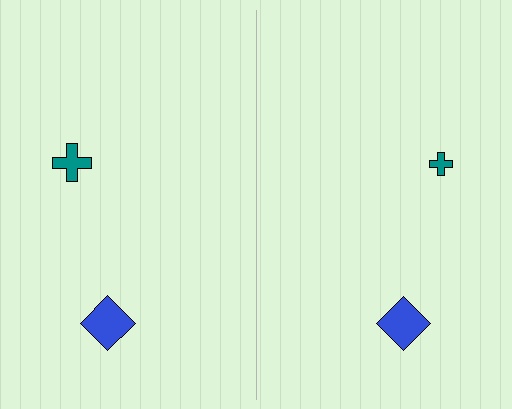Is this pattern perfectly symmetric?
No, the pattern is not perfectly symmetric. The teal cross on the right side has a different size than its mirror counterpart.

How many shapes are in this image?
There are 4 shapes in this image.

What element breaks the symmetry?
The teal cross on the right side has a different size than its mirror counterpart.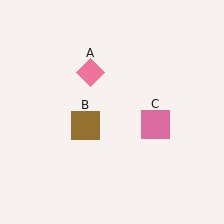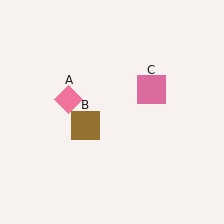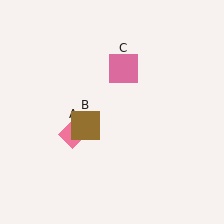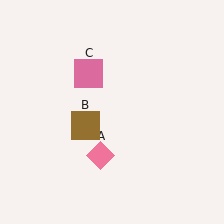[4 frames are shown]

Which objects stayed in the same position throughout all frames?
Brown square (object B) remained stationary.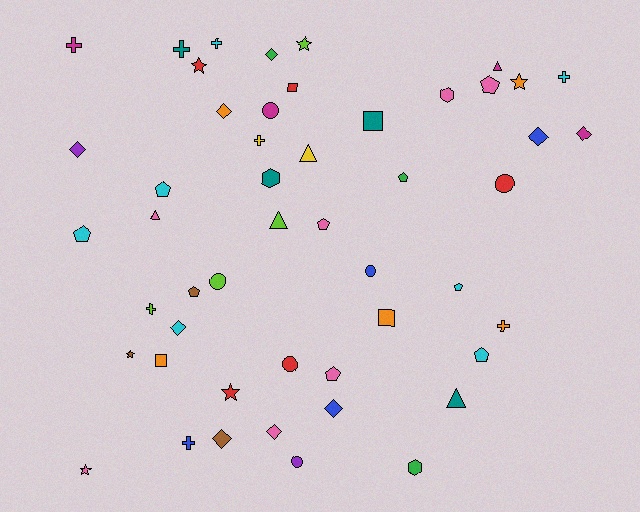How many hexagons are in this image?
There are 3 hexagons.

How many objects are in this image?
There are 50 objects.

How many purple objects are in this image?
There are 2 purple objects.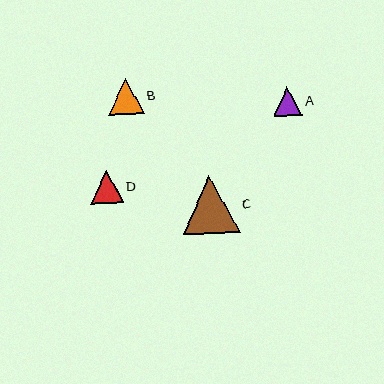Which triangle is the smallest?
Triangle A is the smallest with a size of approximately 29 pixels.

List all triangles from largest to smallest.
From largest to smallest: C, B, D, A.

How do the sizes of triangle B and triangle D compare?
Triangle B and triangle D are approximately the same size.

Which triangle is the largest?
Triangle C is the largest with a size of approximately 57 pixels.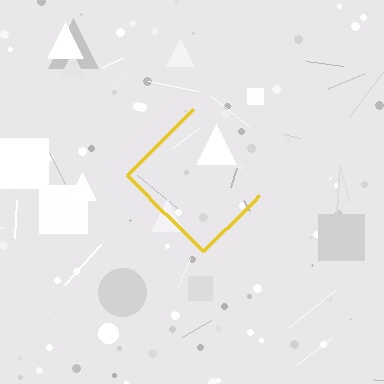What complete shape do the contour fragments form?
The contour fragments form a diamond.